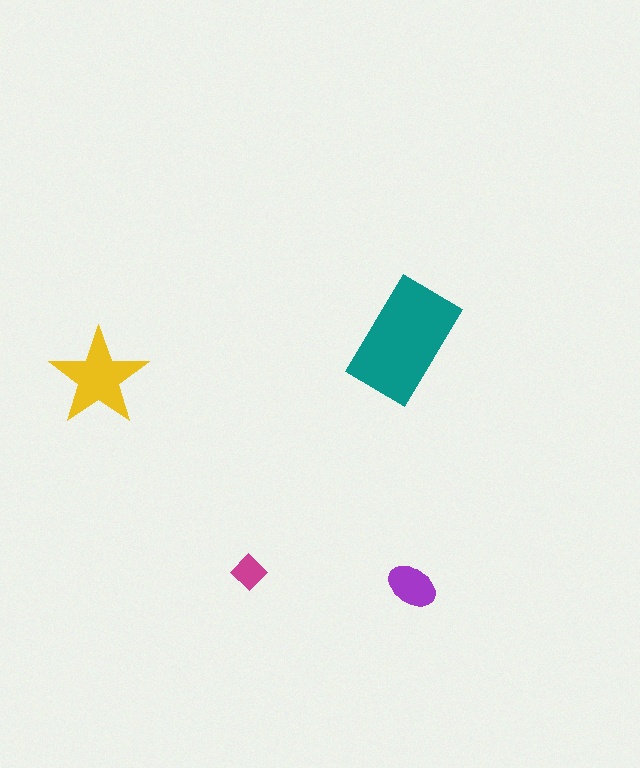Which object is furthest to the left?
The yellow star is leftmost.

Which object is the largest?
The teal rectangle.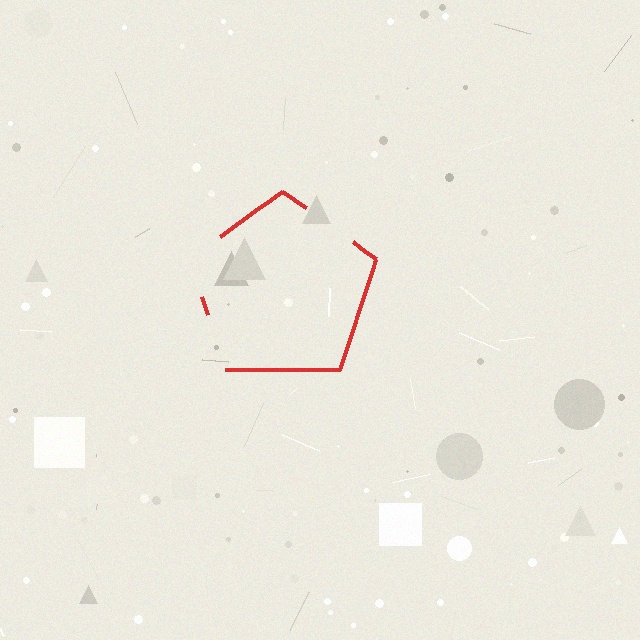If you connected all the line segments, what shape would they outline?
They would outline a pentagon.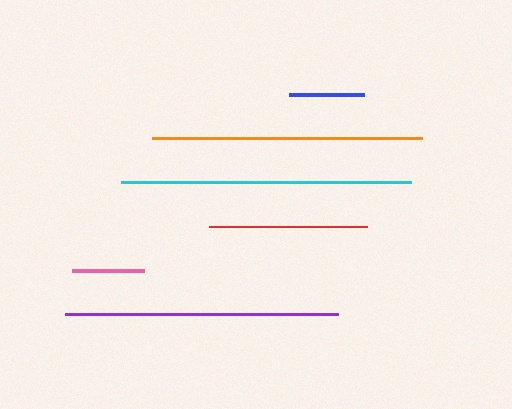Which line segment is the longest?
The cyan line is the longest at approximately 290 pixels.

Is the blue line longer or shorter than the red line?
The red line is longer than the blue line.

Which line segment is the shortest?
The pink line is the shortest at approximately 72 pixels.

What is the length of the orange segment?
The orange segment is approximately 270 pixels long.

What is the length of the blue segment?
The blue segment is approximately 74 pixels long.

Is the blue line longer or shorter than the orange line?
The orange line is longer than the blue line.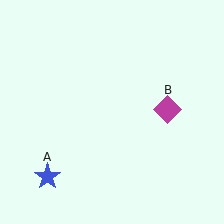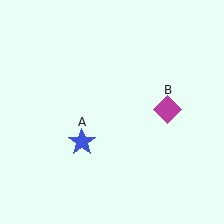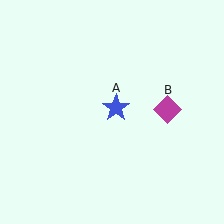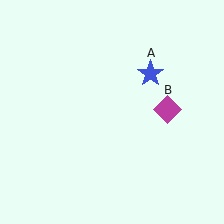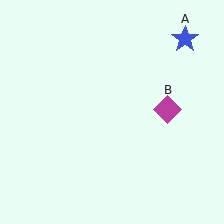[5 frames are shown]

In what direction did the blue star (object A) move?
The blue star (object A) moved up and to the right.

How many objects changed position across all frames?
1 object changed position: blue star (object A).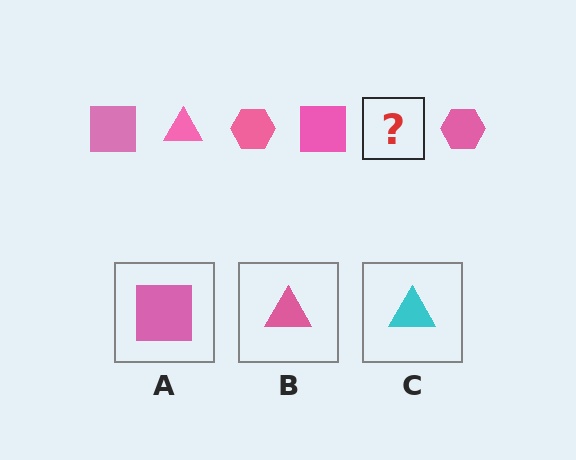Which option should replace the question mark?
Option B.